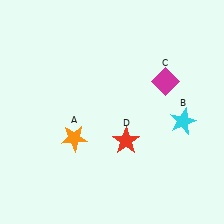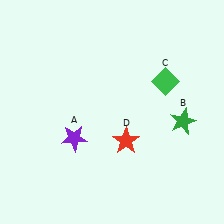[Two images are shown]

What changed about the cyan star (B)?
In Image 1, B is cyan. In Image 2, it changed to green.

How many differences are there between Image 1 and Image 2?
There are 3 differences between the two images.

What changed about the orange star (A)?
In Image 1, A is orange. In Image 2, it changed to purple.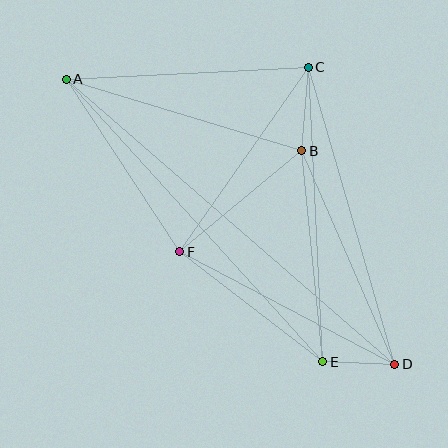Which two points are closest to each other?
Points D and E are closest to each other.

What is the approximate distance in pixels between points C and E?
The distance between C and E is approximately 295 pixels.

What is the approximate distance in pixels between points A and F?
The distance between A and F is approximately 207 pixels.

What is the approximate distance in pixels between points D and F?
The distance between D and F is approximately 243 pixels.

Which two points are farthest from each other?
Points A and D are farthest from each other.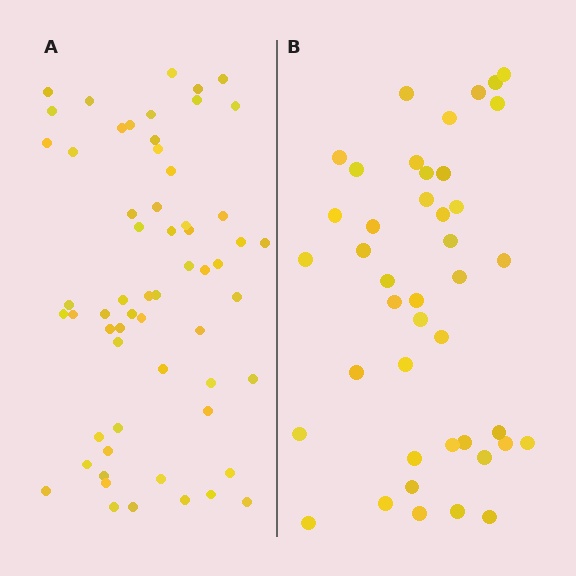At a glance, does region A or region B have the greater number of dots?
Region A (the left region) has more dots.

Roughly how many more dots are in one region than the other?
Region A has approximately 20 more dots than region B.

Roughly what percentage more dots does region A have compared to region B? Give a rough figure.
About 45% more.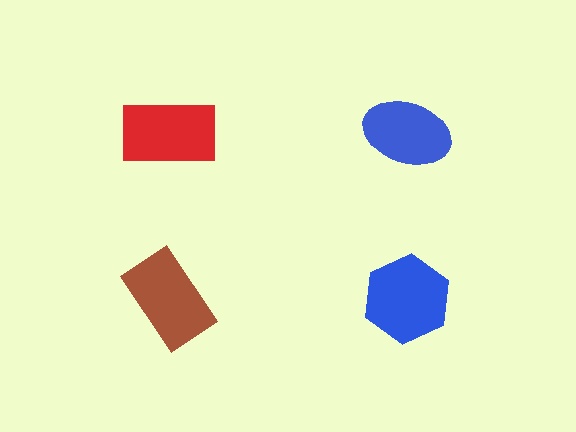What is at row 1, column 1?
A red rectangle.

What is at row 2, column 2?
A blue hexagon.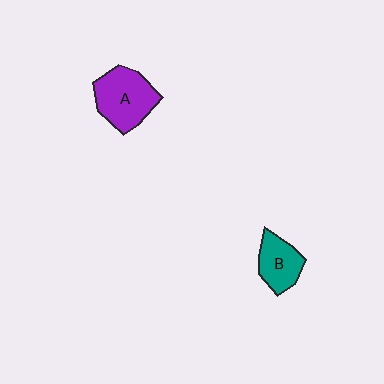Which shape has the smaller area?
Shape B (teal).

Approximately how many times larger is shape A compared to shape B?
Approximately 1.5 times.